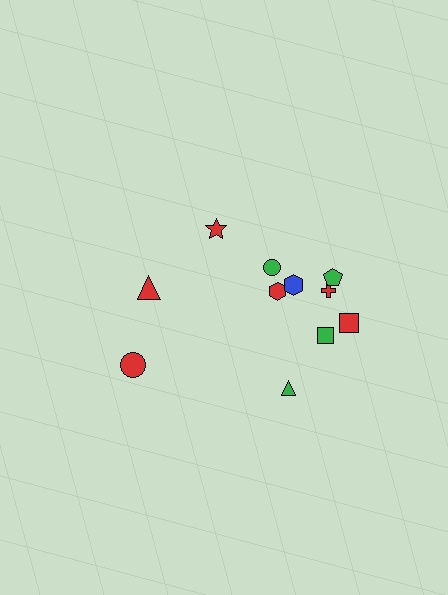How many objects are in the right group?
There are 8 objects.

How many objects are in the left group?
There are 3 objects.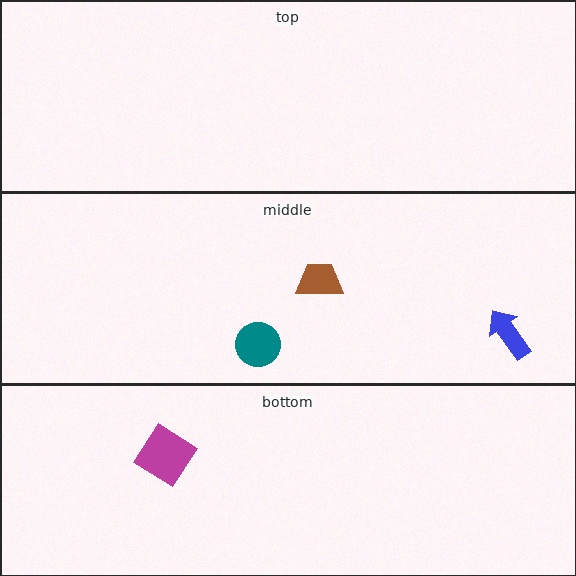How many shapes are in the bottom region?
1.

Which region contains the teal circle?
The middle region.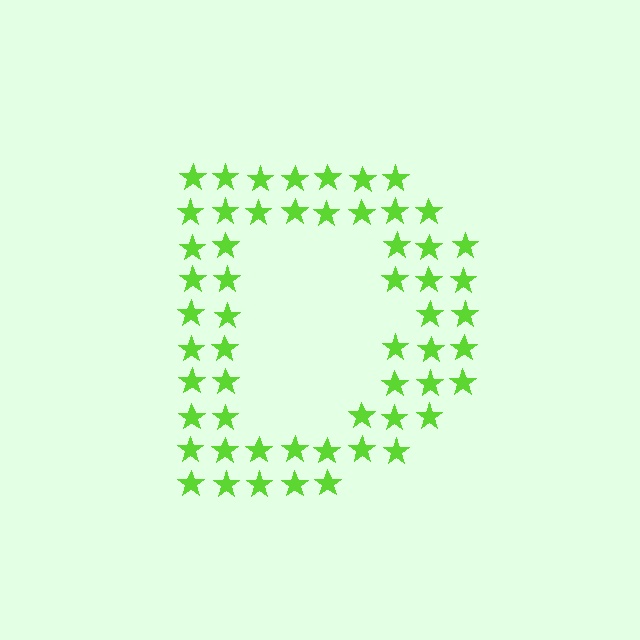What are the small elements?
The small elements are stars.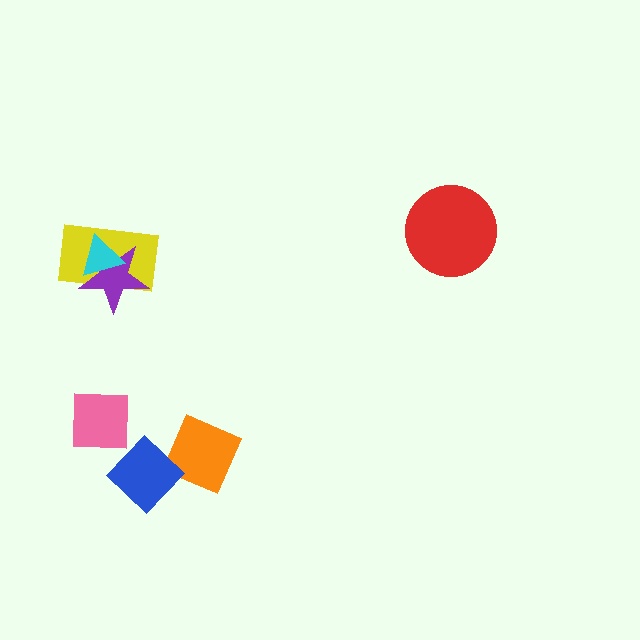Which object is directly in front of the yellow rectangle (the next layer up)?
The purple star is directly in front of the yellow rectangle.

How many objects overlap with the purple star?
2 objects overlap with the purple star.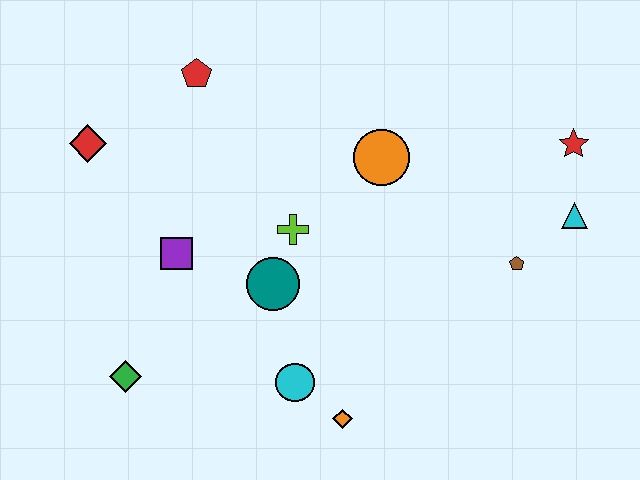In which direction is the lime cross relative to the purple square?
The lime cross is to the right of the purple square.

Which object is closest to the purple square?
The teal circle is closest to the purple square.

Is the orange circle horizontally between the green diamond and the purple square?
No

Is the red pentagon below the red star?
No